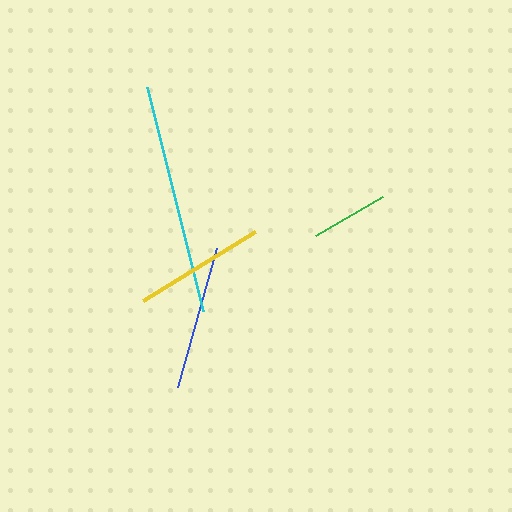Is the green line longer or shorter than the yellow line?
The yellow line is longer than the green line.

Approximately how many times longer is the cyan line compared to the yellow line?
The cyan line is approximately 1.8 times the length of the yellow line.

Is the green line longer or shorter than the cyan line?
The cyan line is longer than the green line.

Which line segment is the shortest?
The green line is the shortest at approximately 78 pixels.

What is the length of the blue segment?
The blue segment is approximately 145 pixels long.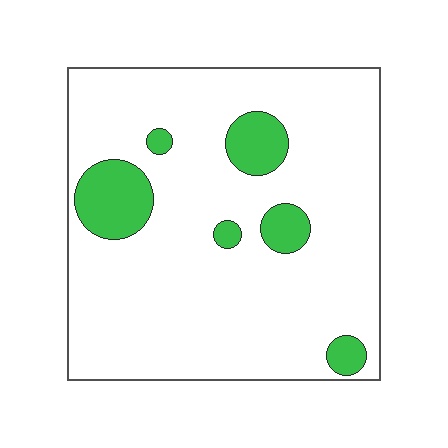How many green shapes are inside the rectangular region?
6.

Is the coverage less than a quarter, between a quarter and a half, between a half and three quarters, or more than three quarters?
Less than a quarter.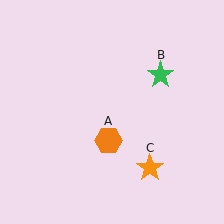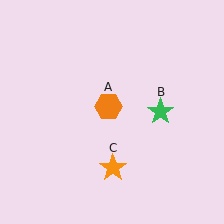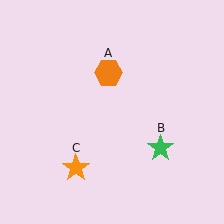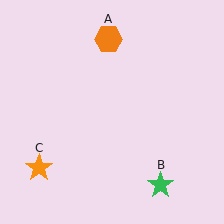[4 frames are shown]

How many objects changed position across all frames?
3 objects changed position: orange hexagon (object A), green star (object B), orange star (object C).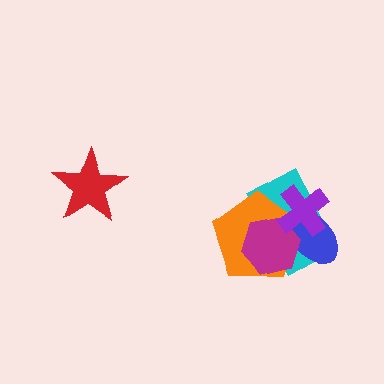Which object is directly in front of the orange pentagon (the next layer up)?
The blue ellipse is directly in front of the orange pentagon.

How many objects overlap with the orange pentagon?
4 objects overlap with the orange pentagon.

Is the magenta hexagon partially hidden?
Yes, it is partially covered by another shape.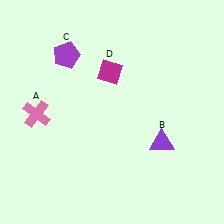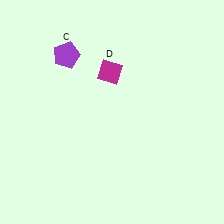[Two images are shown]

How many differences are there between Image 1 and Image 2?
There are 2 differences between the two images.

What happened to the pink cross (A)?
The pink cross (A) was removed in Image 2. It was in the bottom-left area of Image 1.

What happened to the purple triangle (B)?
The purple triangle (B) was removed in Image 2. It was in the bottom-right area of Image 1.